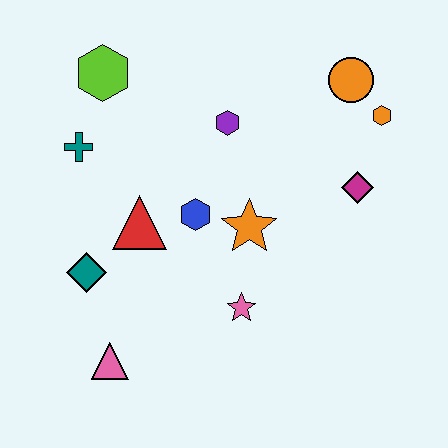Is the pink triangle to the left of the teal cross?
No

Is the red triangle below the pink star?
No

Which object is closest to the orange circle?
The orange hexagon is closest to the orange circle.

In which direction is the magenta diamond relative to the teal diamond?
The magenta diamond is to the right of the teal diamond.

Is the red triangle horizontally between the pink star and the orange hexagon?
No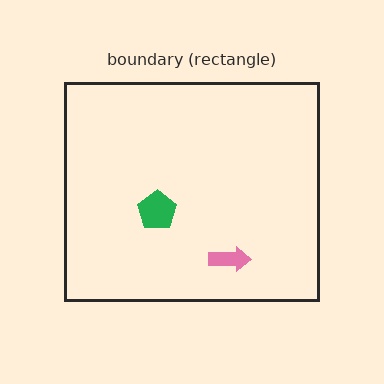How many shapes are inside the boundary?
2 inside, 0 outside.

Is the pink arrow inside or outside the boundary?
Inside.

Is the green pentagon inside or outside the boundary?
Inside.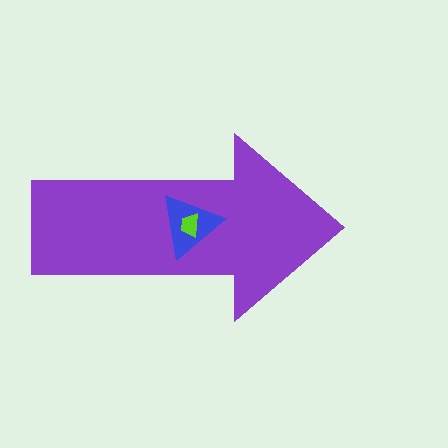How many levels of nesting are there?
3.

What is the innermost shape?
The lime trapezoid.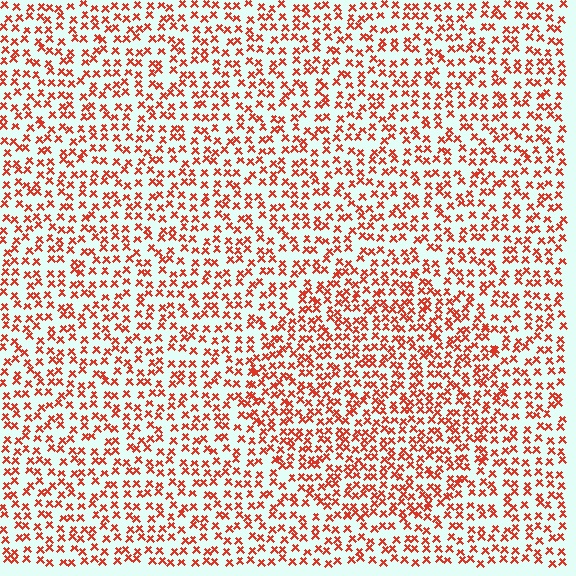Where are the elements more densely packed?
The elements are more densely packed inside the circle boundary.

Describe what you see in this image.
The image contains small red elements arranged at two different densities. A circle-shaped region is visible where the elements are more densely packed than the surrounding area.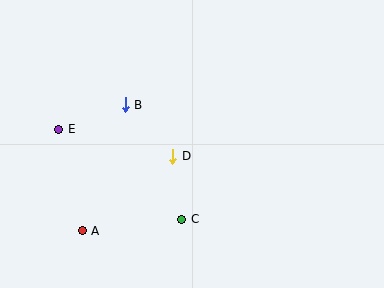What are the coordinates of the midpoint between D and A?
The midpoint between D and A is at (127, 194).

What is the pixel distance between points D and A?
The distance between D and A is 117 pixels.